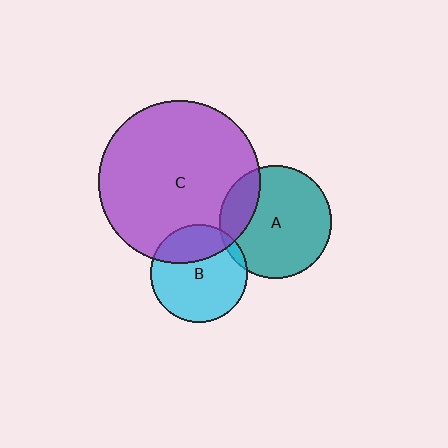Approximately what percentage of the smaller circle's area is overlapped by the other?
Approximately 30%.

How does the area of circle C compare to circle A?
Approximately 2.1 times.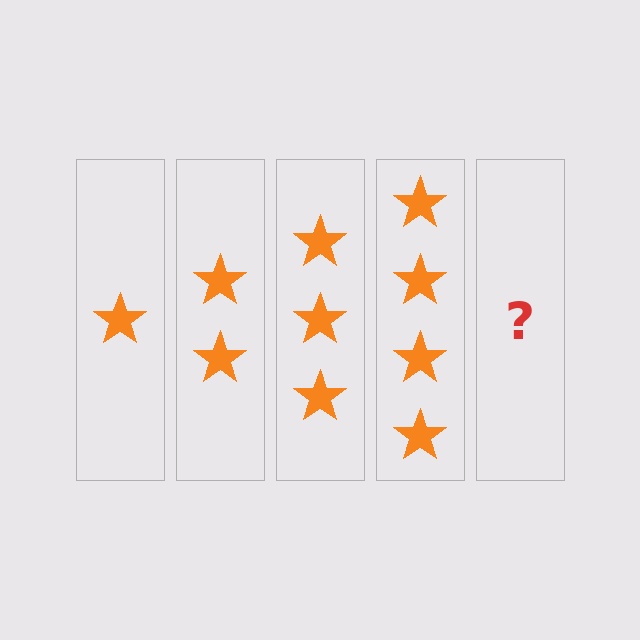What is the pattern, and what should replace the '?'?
The pattern is that each step adds one more star. The '?' should be 5 stars.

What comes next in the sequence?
The next element should be 5 stars.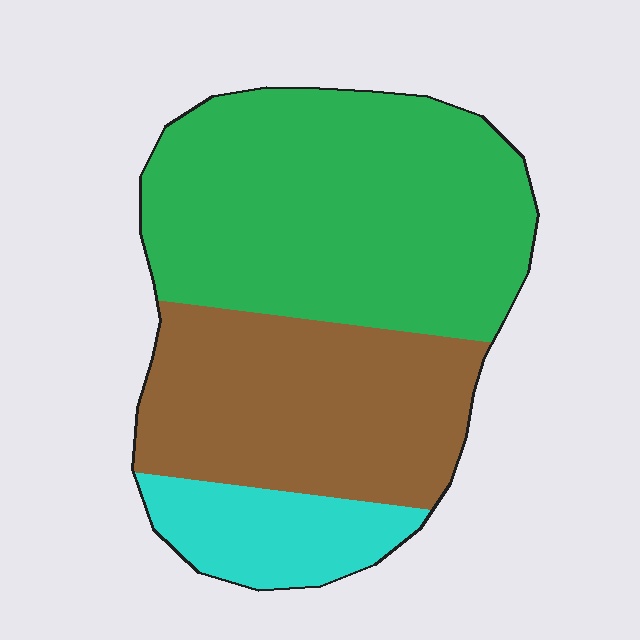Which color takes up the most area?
Green, at roughly 50%.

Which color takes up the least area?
Cyan, at roughly 15%.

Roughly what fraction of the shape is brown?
Brown covers roughly 35% of the shape.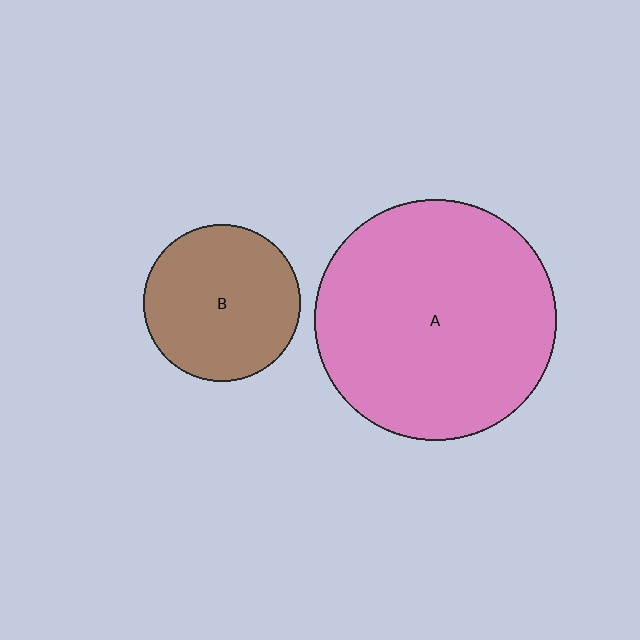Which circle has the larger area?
Circle A (pink).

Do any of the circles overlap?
No, none of the circles overlap.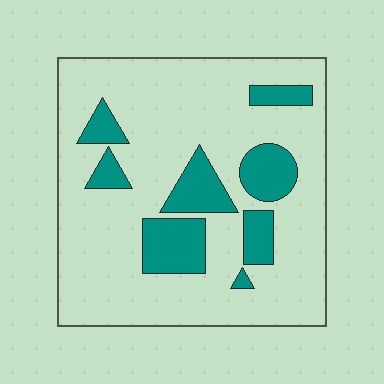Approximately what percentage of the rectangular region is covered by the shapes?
Approximately 20%.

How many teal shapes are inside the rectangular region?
8.